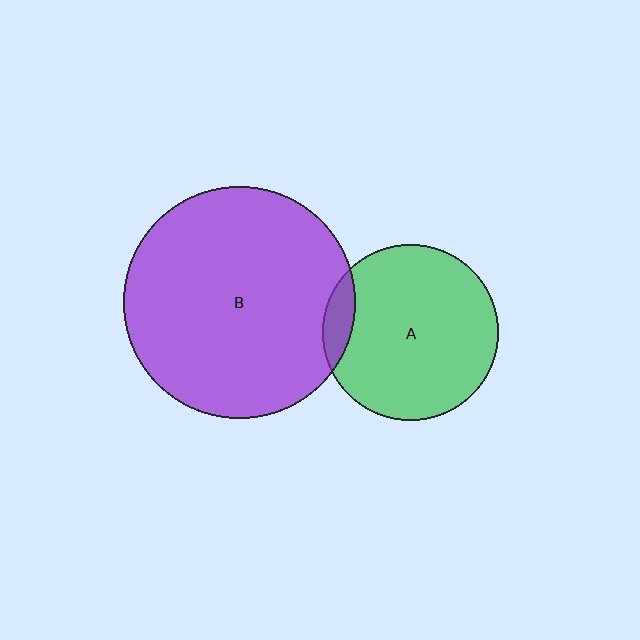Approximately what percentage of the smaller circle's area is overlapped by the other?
Approximately 10%.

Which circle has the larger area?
Circle B (purple).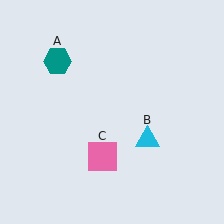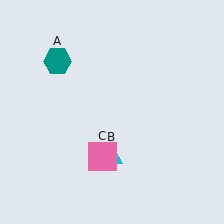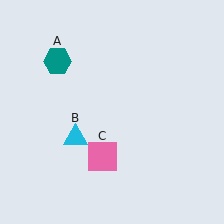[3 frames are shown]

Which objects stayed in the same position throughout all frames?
Teal hexagon (object A) and pink square (object C) remained stationary.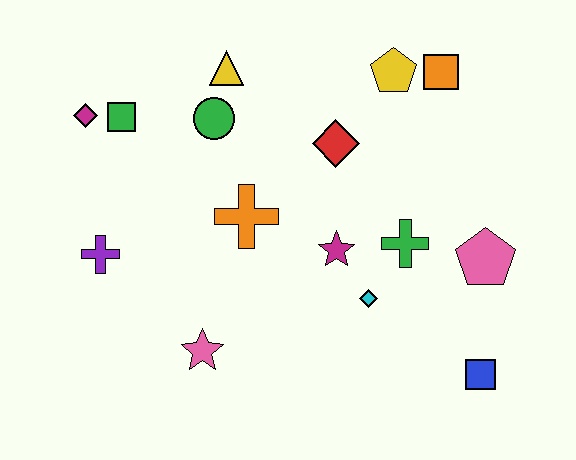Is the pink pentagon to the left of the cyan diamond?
No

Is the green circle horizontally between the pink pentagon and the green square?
Yes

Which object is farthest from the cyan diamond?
The magenta diamond is farthest from the cyan diamond.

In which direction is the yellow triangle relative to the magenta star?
The yellow triangle is above the magenta star.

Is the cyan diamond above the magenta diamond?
No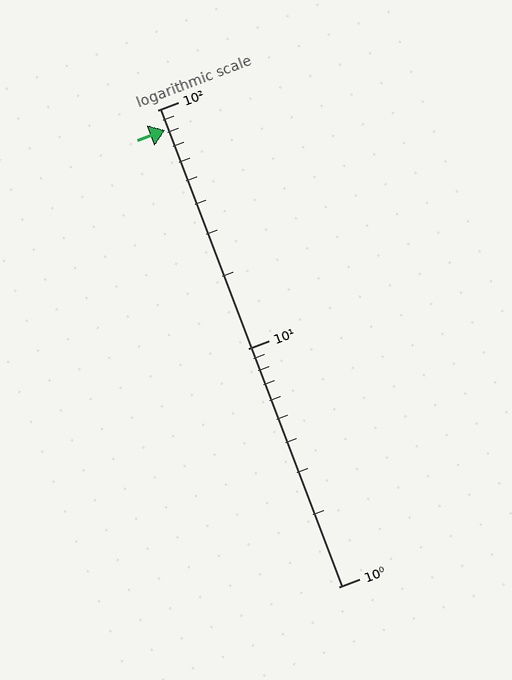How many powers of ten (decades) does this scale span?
The scale spans 2 decades, from 1 to 100.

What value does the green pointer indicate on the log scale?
The pointer indicates approximately 82.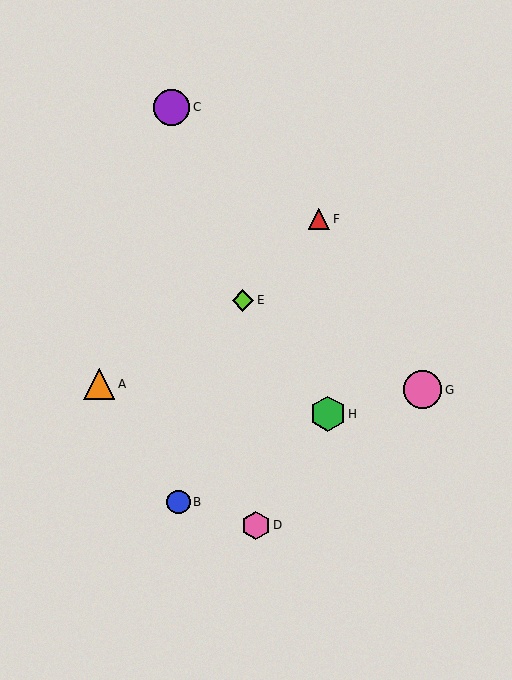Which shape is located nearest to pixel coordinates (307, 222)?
The red triangle (labeled F) at (319, 219) is nearest to that location.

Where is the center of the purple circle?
The center of the purple circle is at (171, 107).